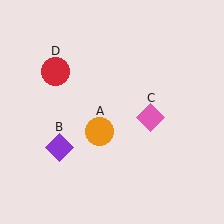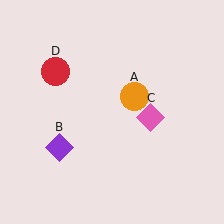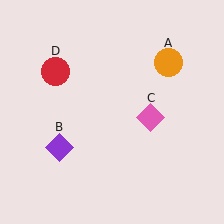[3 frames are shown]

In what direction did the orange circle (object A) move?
The orange circle (object A) moved up and to the right.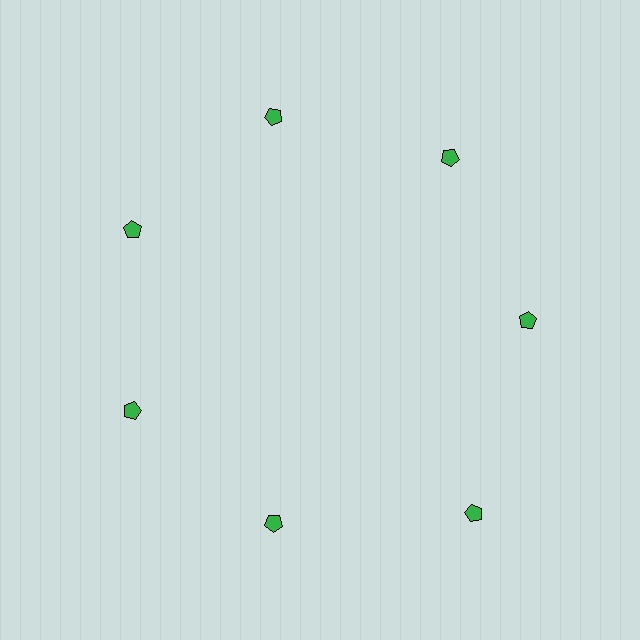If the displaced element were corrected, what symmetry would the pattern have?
It would have 7-fold rotational symmetry — the pattern would map onto itself every 51 degrees.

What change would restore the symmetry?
The symmetry would be restored by moving it inward, back onto the ring so that all 7 pentagons sit at equal angles and equal distance from the center.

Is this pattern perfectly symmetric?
No. The 7 green pentagons are arranged in a ring, but one element near the 5 o'clock position is pushed outward from the center, breaking the 7-fold rotational symmetry.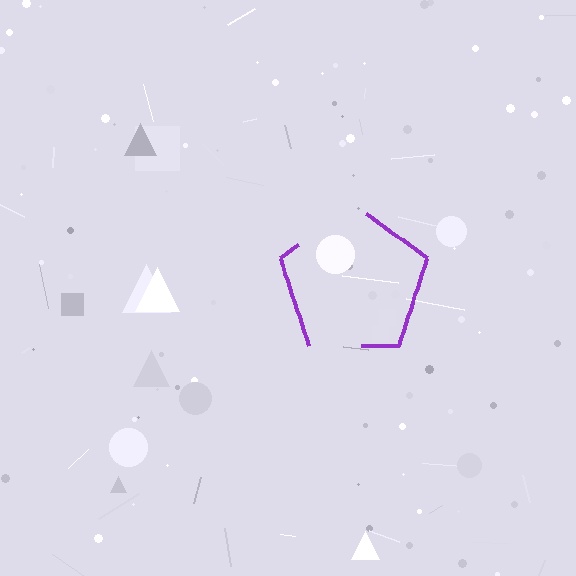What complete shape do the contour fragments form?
The contour fragments form a pentagon.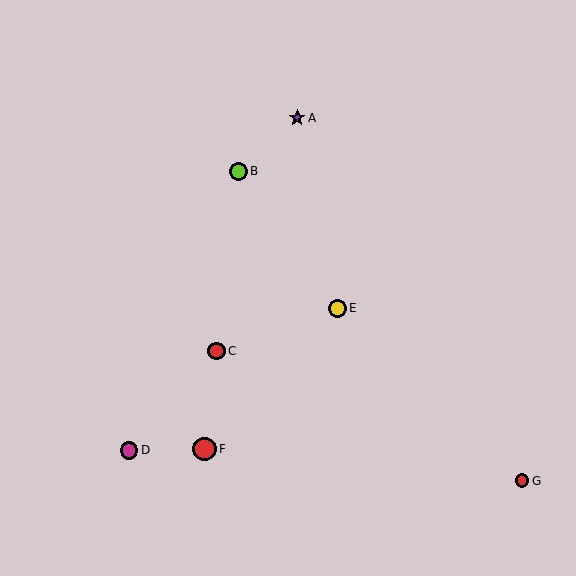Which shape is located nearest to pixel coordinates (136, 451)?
The magenta circle (labeled D) at (129, 450) is nearest to that location.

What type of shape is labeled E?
Shape E is a yellow circle.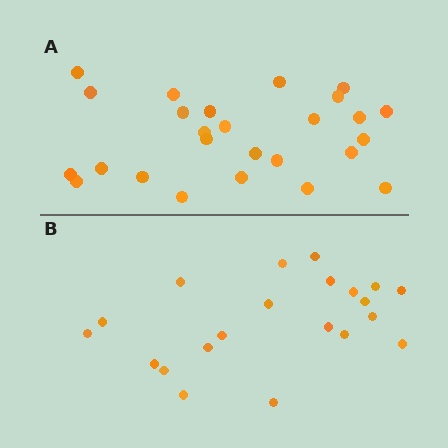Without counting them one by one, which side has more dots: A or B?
Region A (the top region) has more dots.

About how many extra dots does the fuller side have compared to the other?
Region A has about 5 more dots than region B.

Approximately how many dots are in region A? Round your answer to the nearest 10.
About 30 dots. (The exact count is 26, which rounds to 30.)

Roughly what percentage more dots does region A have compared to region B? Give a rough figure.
About 25% more.